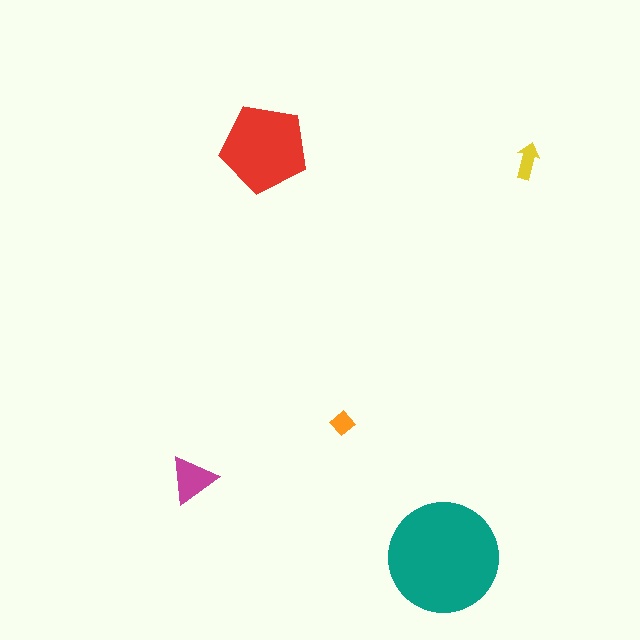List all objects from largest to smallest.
The teal circle, the red pentagon, the magenta triangle, the yellow arrow, the orange diamond.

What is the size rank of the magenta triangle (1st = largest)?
3rd.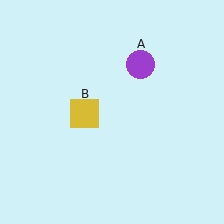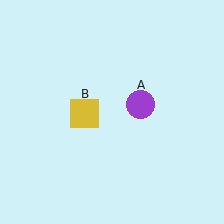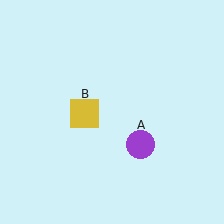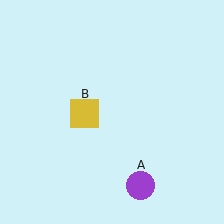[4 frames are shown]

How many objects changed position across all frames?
1 object changed position: purple circle (object A).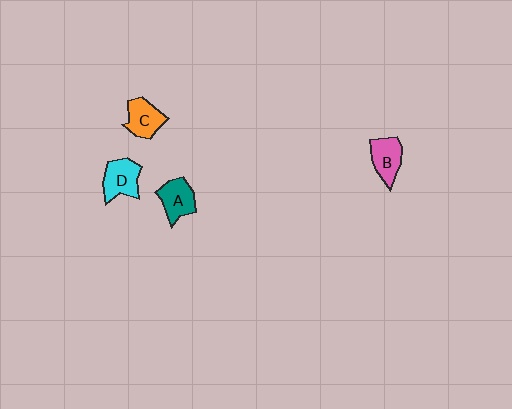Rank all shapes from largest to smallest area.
From largest to smallest: D (cyan), A (teal), C (orange), B (pink).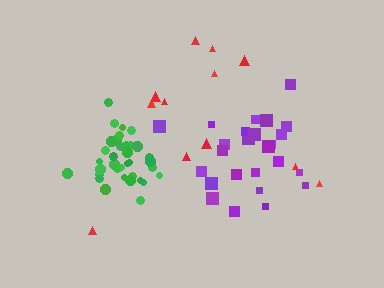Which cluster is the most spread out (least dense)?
Red.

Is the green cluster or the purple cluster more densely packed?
Green.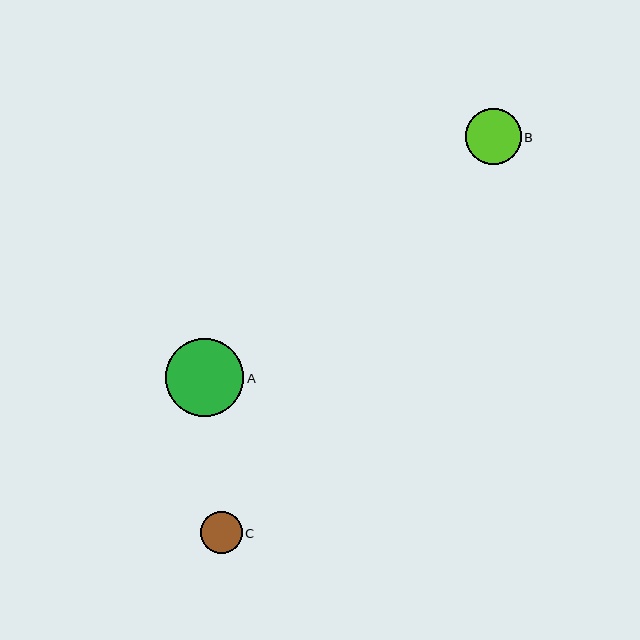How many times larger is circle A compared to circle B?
Circle A is approximately 1.4 times the size of circle B.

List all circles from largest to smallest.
From largest to smallest: A, B, C.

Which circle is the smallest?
Circle C is the smallest with a size of approximately 42 pixels.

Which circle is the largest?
Circle A is the largest with a size of approximately 78 pixels.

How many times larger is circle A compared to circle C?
Circle A is approximately 1.8 times the size of circle C.